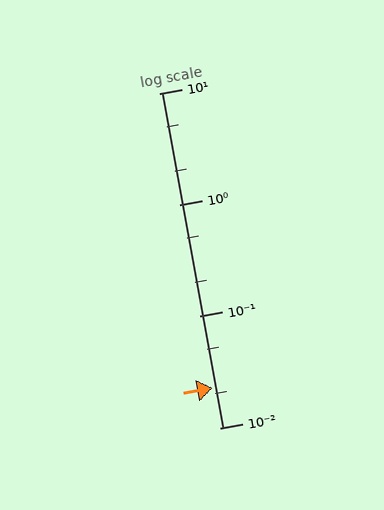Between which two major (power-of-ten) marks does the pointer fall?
The pointer is between 0.01 and 0.1.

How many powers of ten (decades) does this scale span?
The scale spans 3 decades, from 0.01 to 10.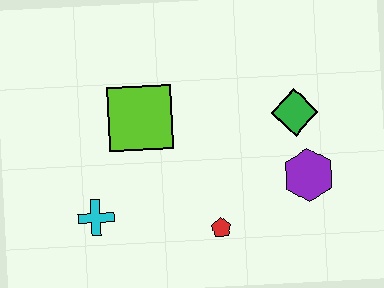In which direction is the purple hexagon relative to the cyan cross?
The purple hexagon is to the right of the cyan cross.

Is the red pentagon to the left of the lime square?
No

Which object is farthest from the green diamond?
The cyan cross is farthest from the green diamond.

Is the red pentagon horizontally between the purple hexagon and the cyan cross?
Yes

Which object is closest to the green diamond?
The purple hexagon is closest to the green diamond.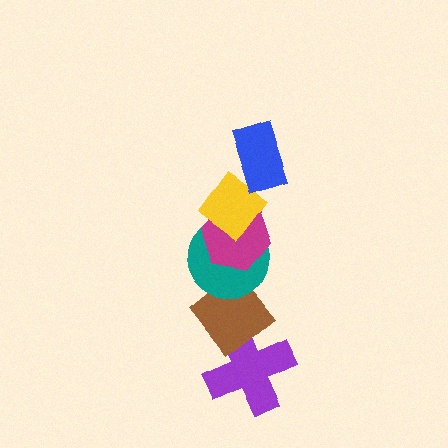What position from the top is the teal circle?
The teal circle is 4th from the top.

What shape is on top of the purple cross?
The brown diamond is on top of the purple cross.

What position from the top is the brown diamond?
The brown diamond is 5th from the top.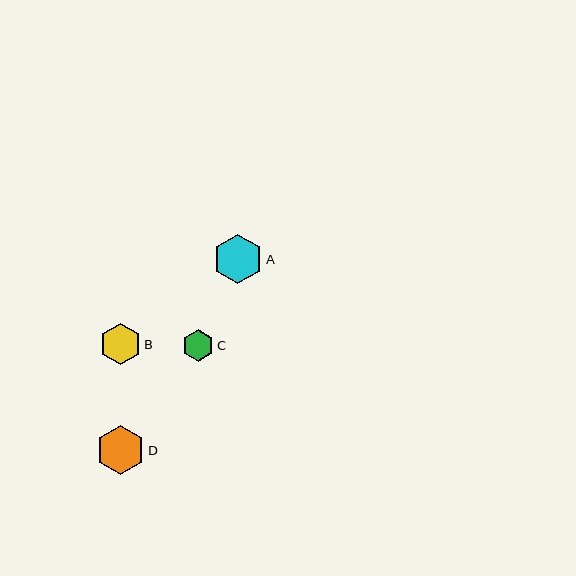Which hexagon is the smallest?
Hexagon C is the smallest with a size of approximately 32 pixels.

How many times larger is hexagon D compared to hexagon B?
Hexagon D is approximately 1.2 times the size of hexagon B.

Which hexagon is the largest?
Hexagon A is the largest with a size of approximately 50 pixels.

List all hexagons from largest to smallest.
From largest to smallest: A, D, B, C.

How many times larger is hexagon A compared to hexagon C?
Hexagon A is approximately 1.6 times the size of hexagon C.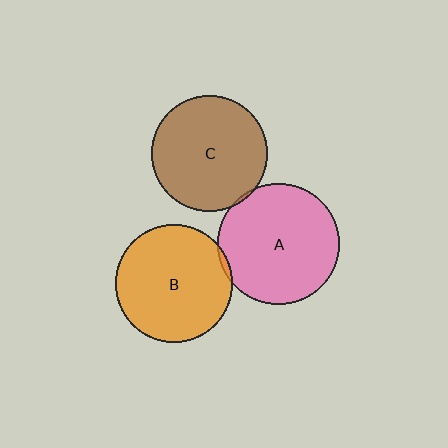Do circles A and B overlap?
Yes.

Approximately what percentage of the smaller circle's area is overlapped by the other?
Approximately 5%.